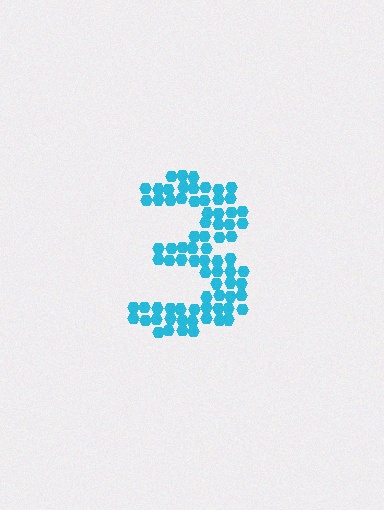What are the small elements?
The small elements are hexagons.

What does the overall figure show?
The overall figure shows the digit 3.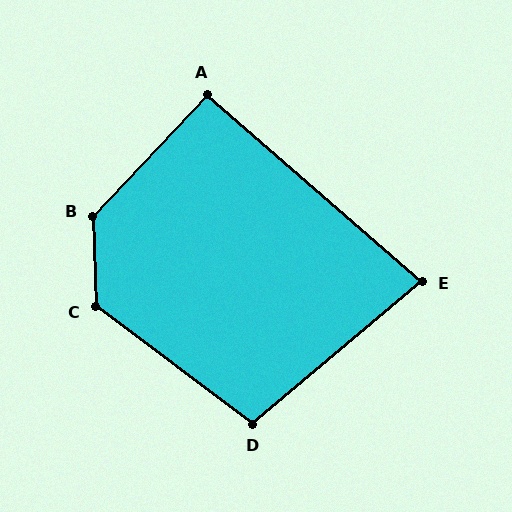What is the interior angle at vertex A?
Approximately 92 degrees (approximately right).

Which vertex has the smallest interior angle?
E, at approximately 81 degrees.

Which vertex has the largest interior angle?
B, at approximately 135 degrees.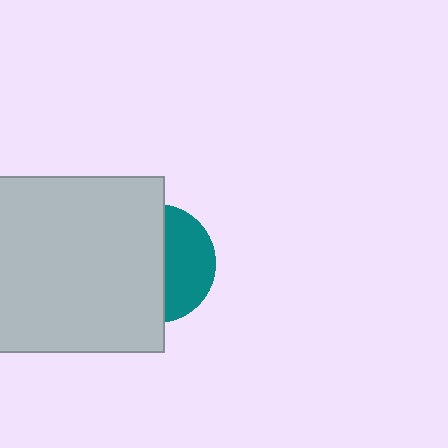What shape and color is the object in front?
The object in front is a light gray rectangle.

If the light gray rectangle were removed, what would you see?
You would see the complete teal circle.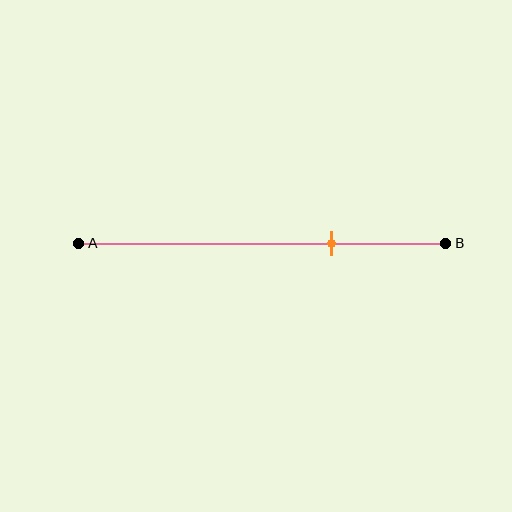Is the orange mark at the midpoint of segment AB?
No, the mark is at about 70% from A, not at the 50% midpoint.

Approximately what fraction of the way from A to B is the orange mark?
The orange mark is approximately 70% of the way from A to B.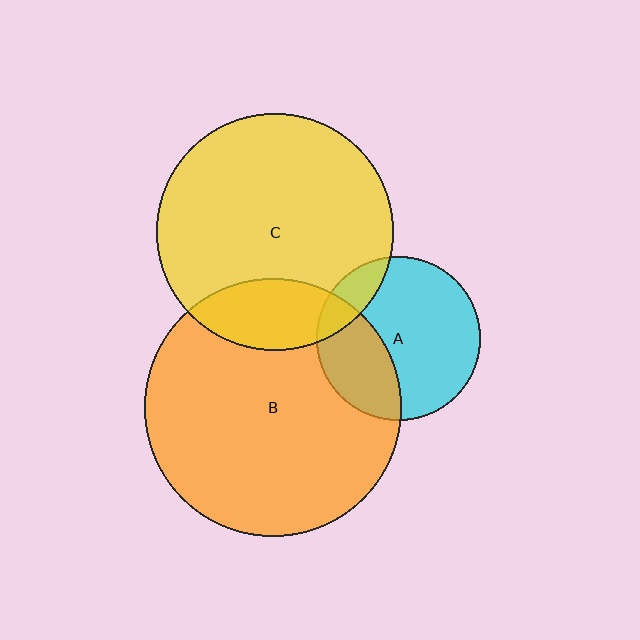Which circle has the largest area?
Circle B (orange).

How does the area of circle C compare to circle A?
Approximately 2.1 times.